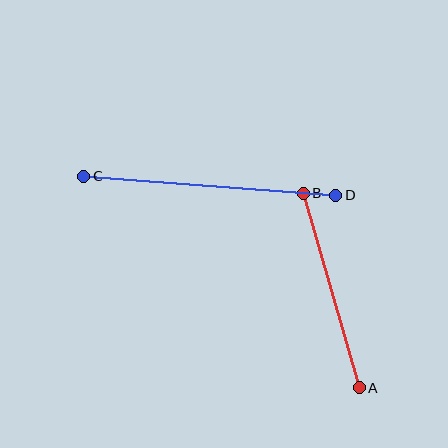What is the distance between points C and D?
The distance is approximately 253 pixels.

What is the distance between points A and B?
The distance is approximately 202 pixels.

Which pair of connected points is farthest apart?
Points C and D are farthest apart.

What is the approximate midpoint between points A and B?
The midpoint is at approximately (331, 291) pixels.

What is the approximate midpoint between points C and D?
The midpoint is at approximately (210, 186) pixels.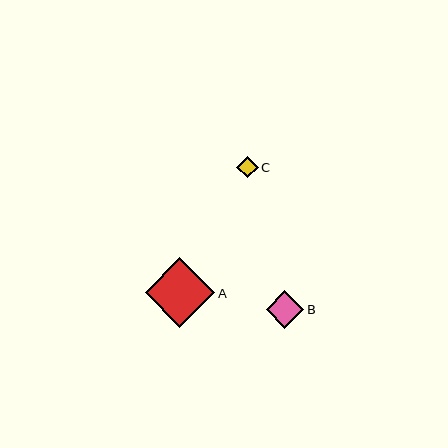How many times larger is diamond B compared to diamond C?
Diamond B is approximately 1.8 times the size of diamond C.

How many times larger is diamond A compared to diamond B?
Diamond A is approximately 1.8 times the size of diamond B.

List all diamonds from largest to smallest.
From largest to smallest: A, B, C.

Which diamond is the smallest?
Diamond C is the smallest with a size of approximately 21 pixels.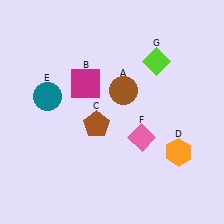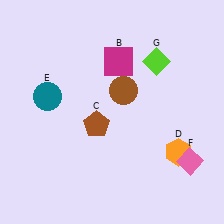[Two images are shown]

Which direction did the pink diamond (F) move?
The pink diamond (F) moved right.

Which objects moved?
The objects that moved are: the magenta square (B), the pink diamond (F).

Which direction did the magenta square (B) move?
The magenta square (B) moved right.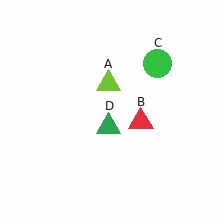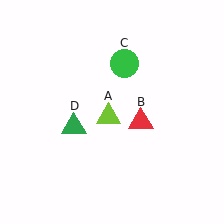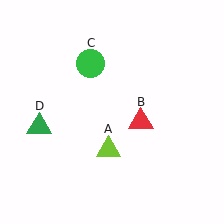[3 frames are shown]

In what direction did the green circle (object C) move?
The green circle (object C) moved left.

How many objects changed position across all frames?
3 objects changed position: lime triangle (object A), green circle (object C), green triangle (object D).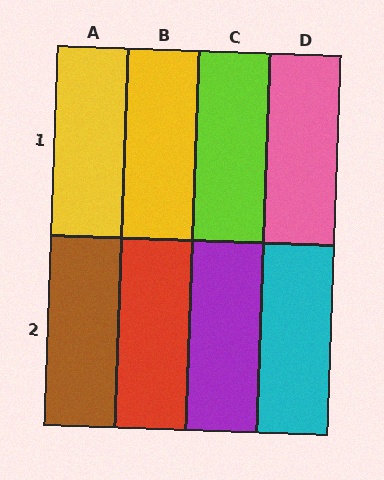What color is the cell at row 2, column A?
Brown.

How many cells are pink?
1 cell is pink.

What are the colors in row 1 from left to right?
Yellow, yellow, lime, pink.